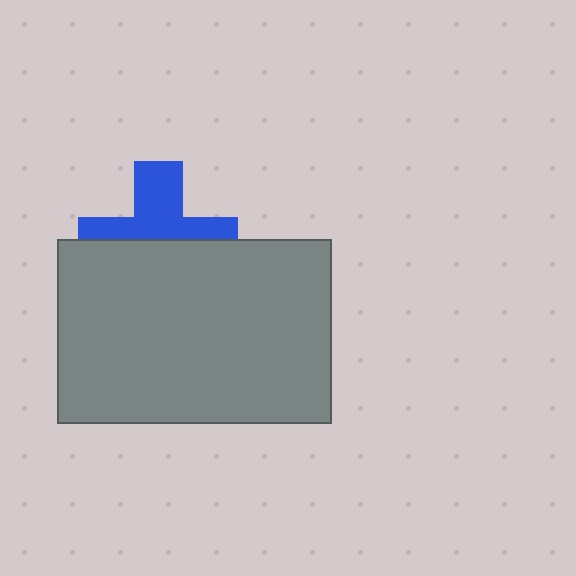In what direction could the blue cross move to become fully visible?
The blue cross could move up. That would shift it out from behind the gray rectangle entirely.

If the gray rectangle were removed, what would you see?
You would see the complete blue cross.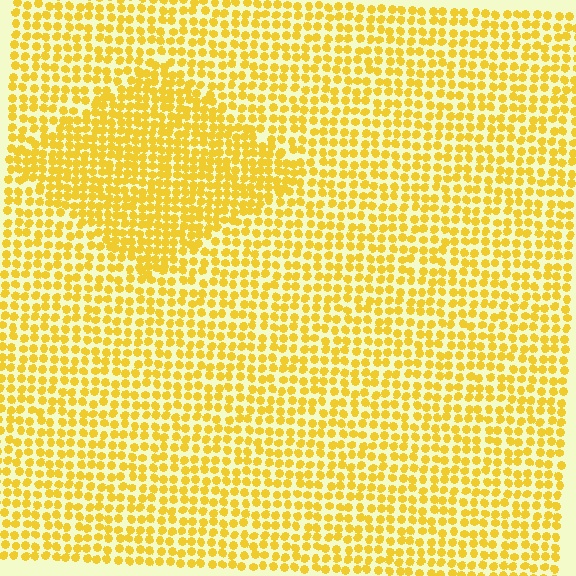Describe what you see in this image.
The image contains small yellow elements arranged at two different densities. A diamond-shaped region is visible where the elements are more densely packed than the surrounding area.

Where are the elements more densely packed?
The elements are more densely packed inside the diamond boundary.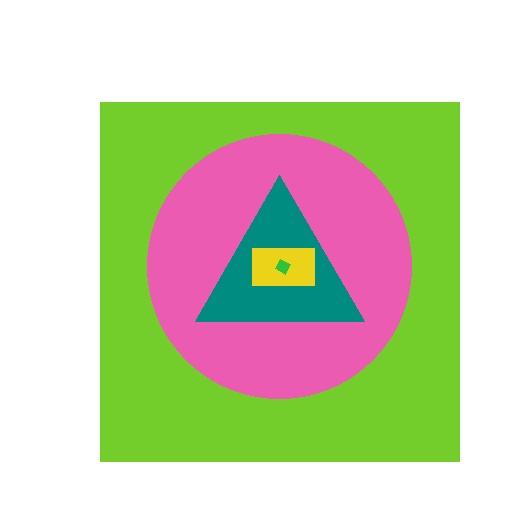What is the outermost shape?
The lime square.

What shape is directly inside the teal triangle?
The yellow rectangle.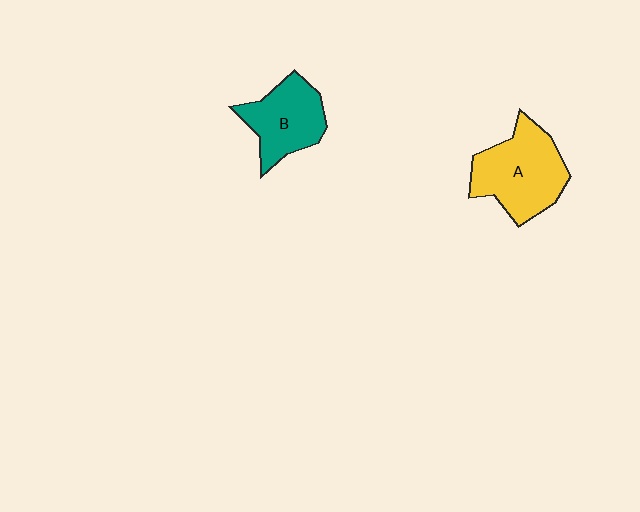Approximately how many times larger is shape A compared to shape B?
Approximately 1.3 times.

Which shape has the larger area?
Shape A (yellow).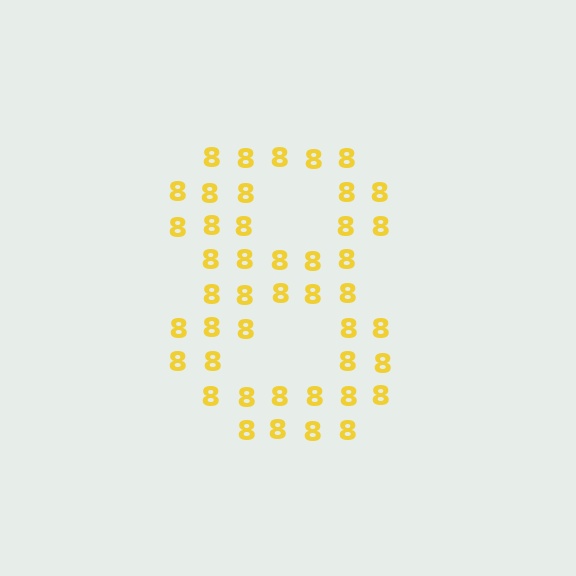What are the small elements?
The small elements are digit 8's.